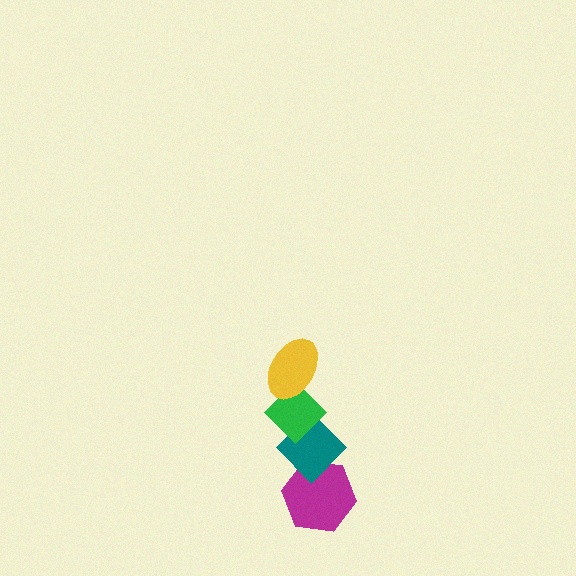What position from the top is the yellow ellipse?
The yellow ellipse is 1st from the top.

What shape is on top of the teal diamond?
The green diamond is on top of the teal diamond.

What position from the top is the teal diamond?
The teal diamond is 3rd from the top.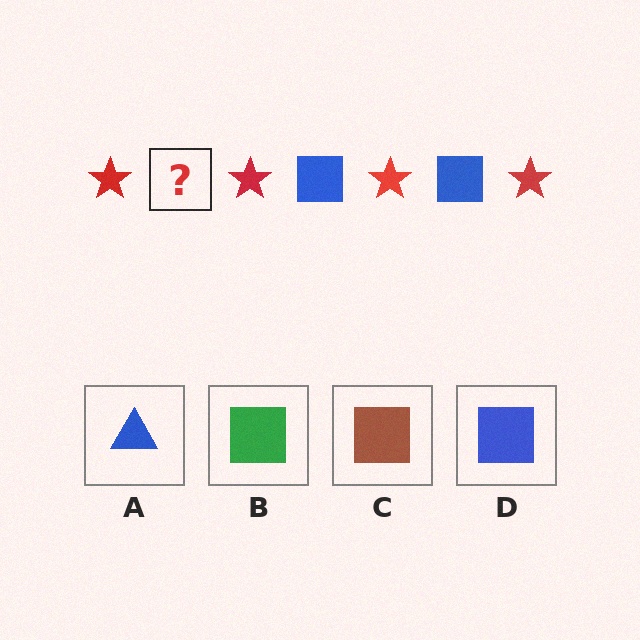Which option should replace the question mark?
Option D.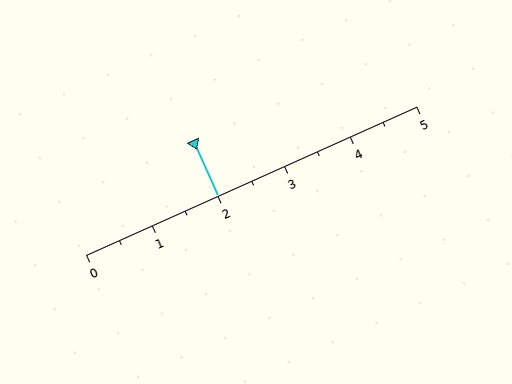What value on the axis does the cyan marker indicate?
The marker indicates approximately 2.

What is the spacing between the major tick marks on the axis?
The major ticks are spaced 1 apart.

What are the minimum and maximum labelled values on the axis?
The axis runs from 0 to 5.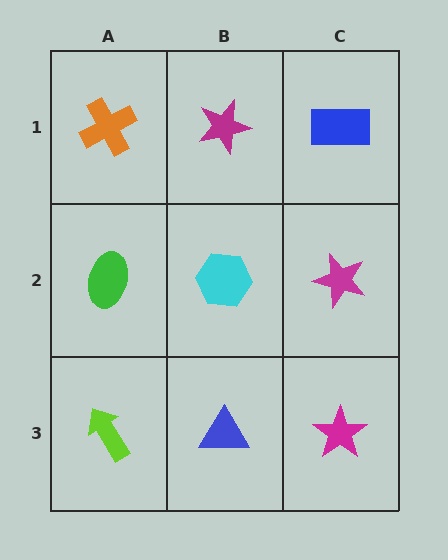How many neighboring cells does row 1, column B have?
3.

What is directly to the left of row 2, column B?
A green ellipse.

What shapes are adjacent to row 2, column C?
A blue rectangle (row 1, column C), a magenta star (row 3, column C), a cyan hexagon (row 2, column B).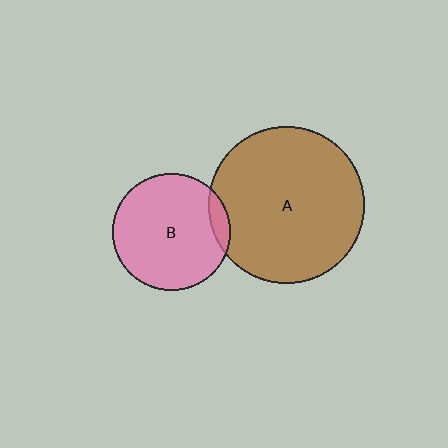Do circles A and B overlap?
Yes.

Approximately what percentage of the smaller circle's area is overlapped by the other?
Approximately 10%.